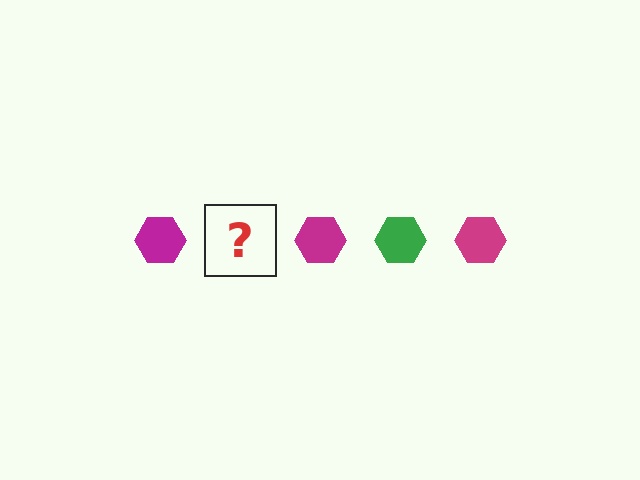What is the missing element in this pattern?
The missing element is a green hexagon.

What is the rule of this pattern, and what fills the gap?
The rule is that the pattern cycles through magenta, green hexagons. The gap should be filled with a green hexagon.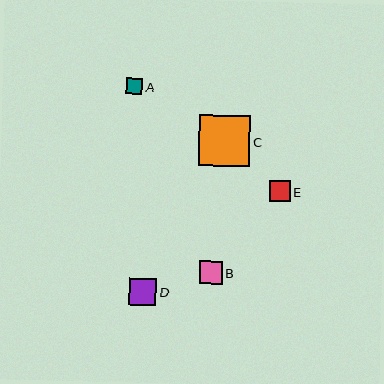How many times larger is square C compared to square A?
Square C is approximately 3.2 times the size of square A.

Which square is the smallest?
Square A is the smallest with a size of approximately 16 pixels.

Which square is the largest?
Square C is the largest with a size of approximately 51 pixels.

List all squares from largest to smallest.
From largest to smallest: C, D, B, E, A.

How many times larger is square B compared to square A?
Square B is approximately 1.4 times the size of square A.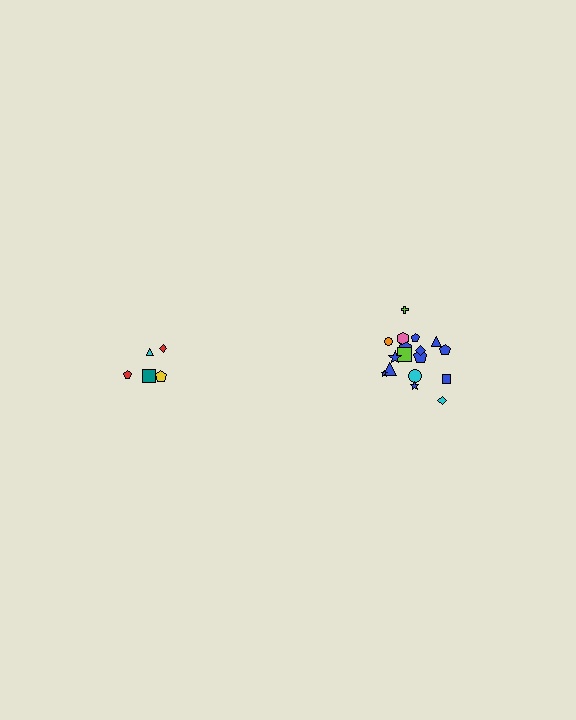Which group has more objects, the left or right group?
The right group.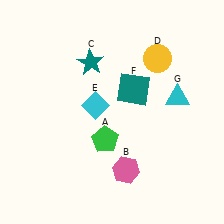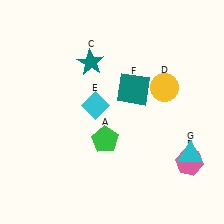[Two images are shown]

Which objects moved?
The objects that moved are: the pink hexagon (B), the yellow circle (D), the cyan triangle (G).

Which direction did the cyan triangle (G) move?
The cyan triangle (G) moved down.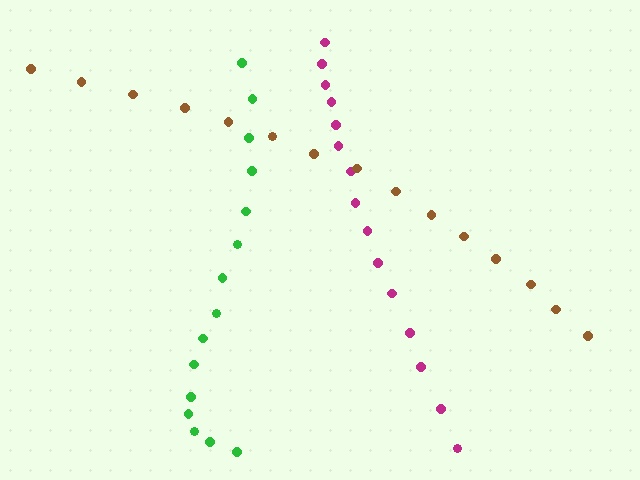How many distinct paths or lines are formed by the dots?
There are 3 distinct paths.